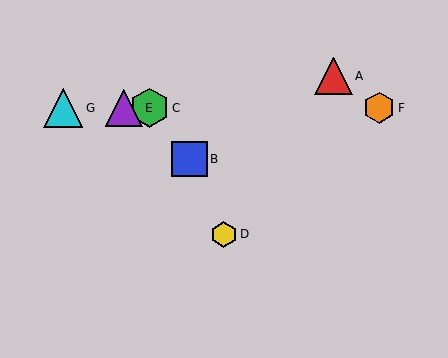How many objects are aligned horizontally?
4 objects (C, E, F, G) are aligned horizontally.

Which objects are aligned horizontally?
Objects C, E, F, G are aligned horizontally.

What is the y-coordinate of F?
Object F is at y≈108.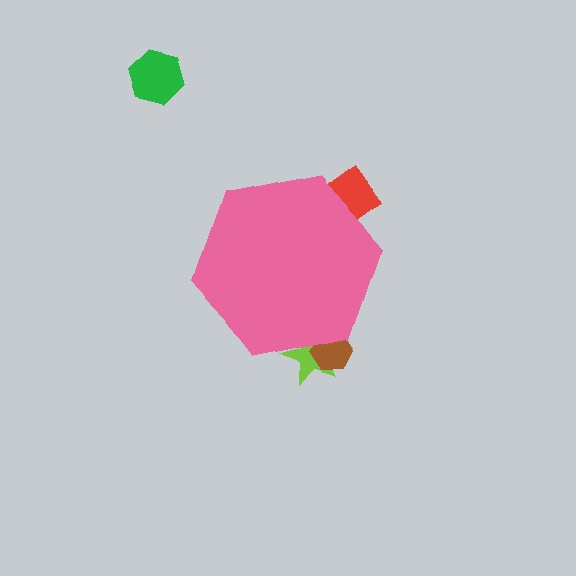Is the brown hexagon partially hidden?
Yes, the brown hexagon is partially hidden behind the pink hexagon.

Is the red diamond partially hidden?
Yes, the red diamond is partially hidden behind the pink hexagon.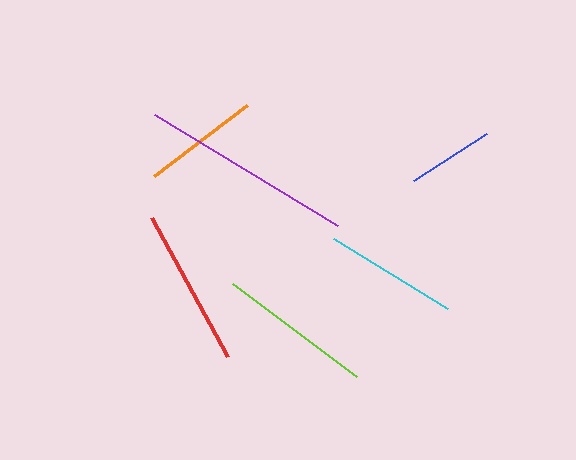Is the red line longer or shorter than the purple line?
The purple line is longer than the red line.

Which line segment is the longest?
The purple line is the longest at approximately 215 pixels.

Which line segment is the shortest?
The blue line is the shortest at approximately 86 pixels.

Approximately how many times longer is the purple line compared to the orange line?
The purple line is approximately 1.8 times the length of the orange line.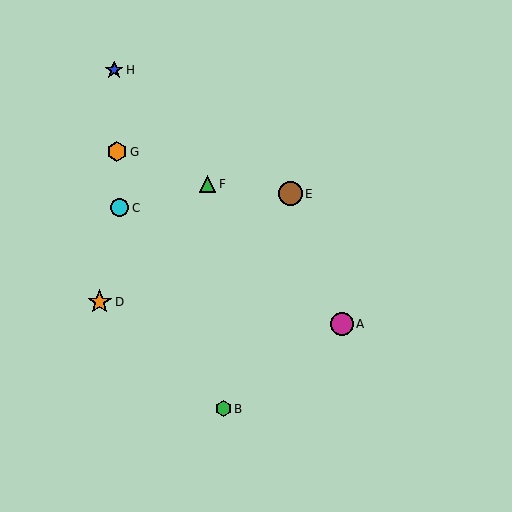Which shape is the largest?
The orange star (labeled D) is the largest.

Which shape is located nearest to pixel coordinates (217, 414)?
The green hexagon (labeled B) at (223, 409) is nearest to that location.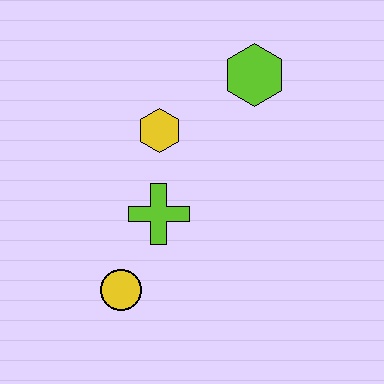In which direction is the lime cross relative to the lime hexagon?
The lime cross is below the lime hexagon.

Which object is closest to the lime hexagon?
The yellow hexagon is closest to the lime hexagon.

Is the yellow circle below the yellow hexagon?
Yes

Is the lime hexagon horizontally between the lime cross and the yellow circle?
No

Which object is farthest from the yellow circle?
The lime hexagon is farthest from the yellow circle.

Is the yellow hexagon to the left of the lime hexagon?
Yes